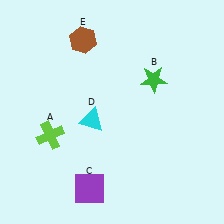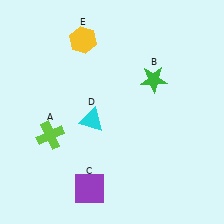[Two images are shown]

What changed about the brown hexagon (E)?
In Image 1, E is brown. In Image 2, it changed to yellow.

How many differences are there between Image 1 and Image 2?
There is 1 difference between the two images.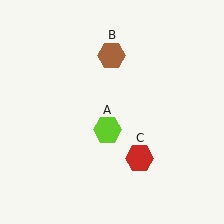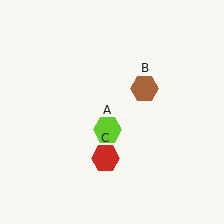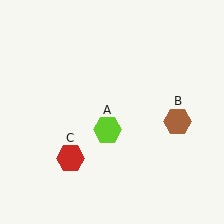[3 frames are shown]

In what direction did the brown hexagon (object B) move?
The brown hexagon (object B) moved down and to the right.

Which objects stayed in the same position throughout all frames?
Lime hexagon (object A) remained stationary.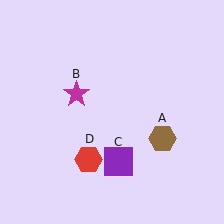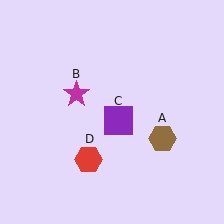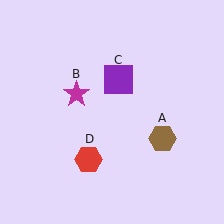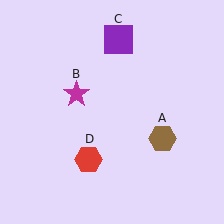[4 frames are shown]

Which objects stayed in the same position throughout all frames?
Brown hexagon (object A) and magenta star (object B) and red hexagon (object D) remained stationary.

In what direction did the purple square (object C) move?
The purple square (object C) moved up.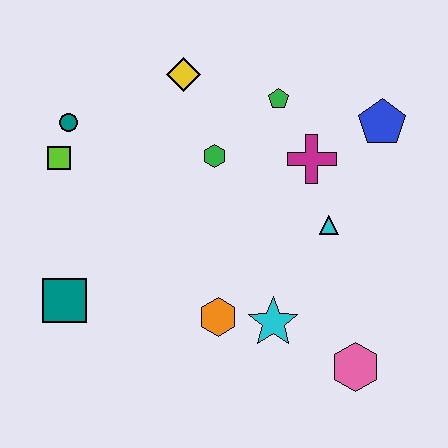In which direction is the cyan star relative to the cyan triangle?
The cyan star is below the cyan triangle.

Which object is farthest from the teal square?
The blue pentagon is farthest from the teal square.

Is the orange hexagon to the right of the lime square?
Yes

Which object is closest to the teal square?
The lime square is closest to the teal square.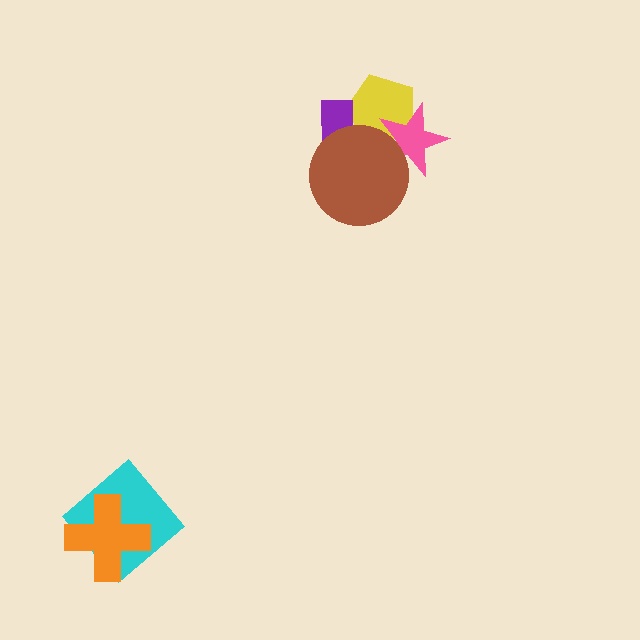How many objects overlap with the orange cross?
1 object overlaps with the orange cross.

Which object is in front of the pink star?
The brown circle is in front of the pink star.